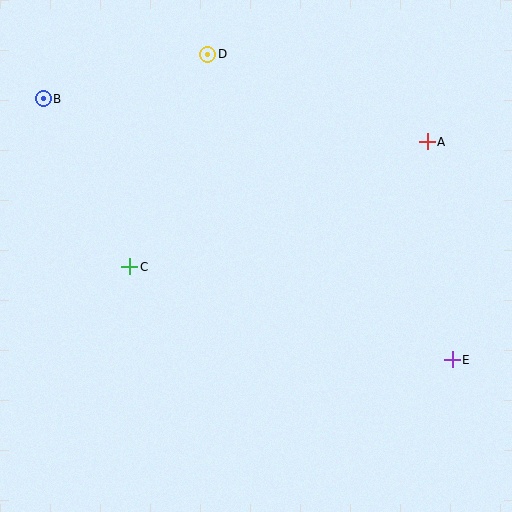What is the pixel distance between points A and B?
The distance between A and B is 387 pixels.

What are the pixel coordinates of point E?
Point E is at (452, 360).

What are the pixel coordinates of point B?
Point B is at (43, 99).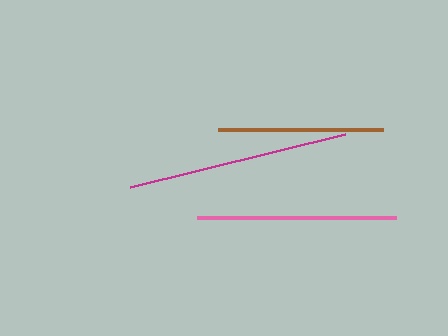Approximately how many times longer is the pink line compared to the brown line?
The pink line is approximately 1.2 times the length of the brown line.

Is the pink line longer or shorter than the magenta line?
The magenta line is longer than the pink line.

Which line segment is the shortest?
The brown line is the shortest at approximately 165 pixels.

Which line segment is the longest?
The magenta line is the longest at approximately 221 pixels.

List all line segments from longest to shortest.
From longest to shortest: magenta, pink, brown.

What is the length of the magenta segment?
The magenta segment is approximately 221 pixels long.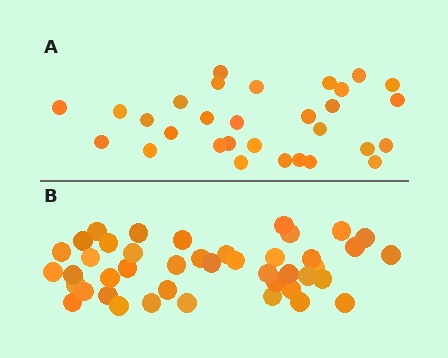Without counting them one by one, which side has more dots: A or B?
Region B (the bottom region) has more dots.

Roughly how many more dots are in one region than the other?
Region B has approximately 15 more dots than region A.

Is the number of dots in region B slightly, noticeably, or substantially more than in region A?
Region B has noticeably more, but not dramatically so. The ratio is roughly 1.4 to 1.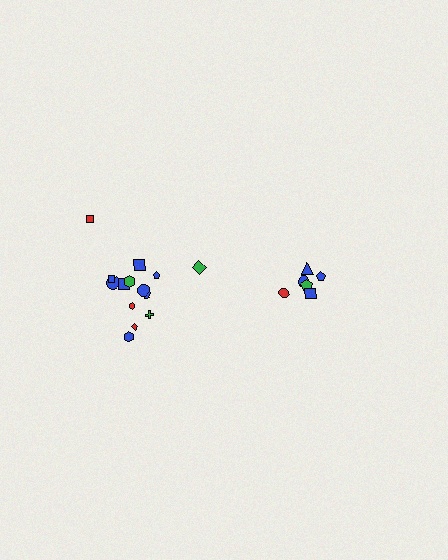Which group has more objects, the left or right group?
The left group.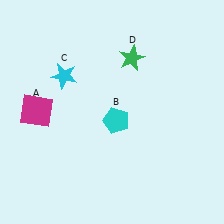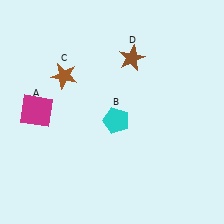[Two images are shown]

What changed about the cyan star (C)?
In Image 1, C is cyan. In Image 2, it changed to brown.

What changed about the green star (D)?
In Image 1, D is green. In Image 2, it changed to brown.